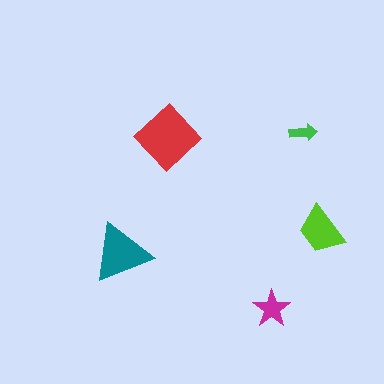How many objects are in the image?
There are 5 objects in the image.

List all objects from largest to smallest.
The red diamond, the teal triangle, the lime trapezoid, the magenta star, the green arrow.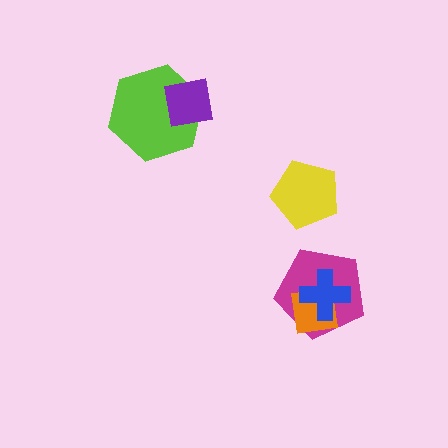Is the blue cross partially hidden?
No, no other shape covers it.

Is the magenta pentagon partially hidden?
Yes, it is partially covered by another shape.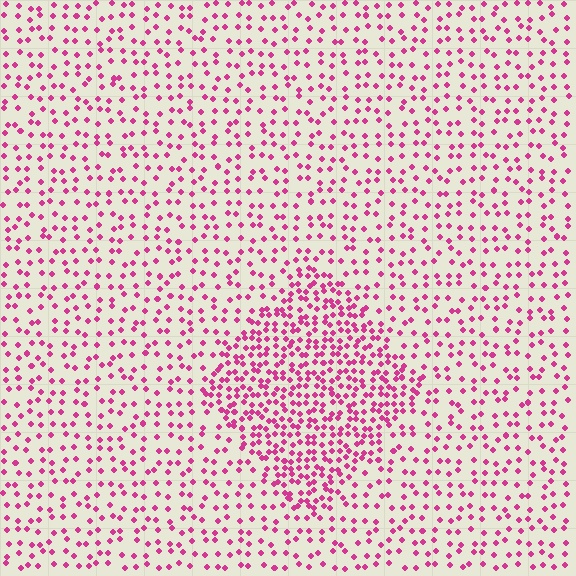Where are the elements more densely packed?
The elements are more densely packed inside the diamond boundary.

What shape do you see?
I see a diamond.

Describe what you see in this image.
The image contains small magenta elements arranged at two different densities. A diamond-shaped region is visible where the elements are more densely packed than the surrounding area.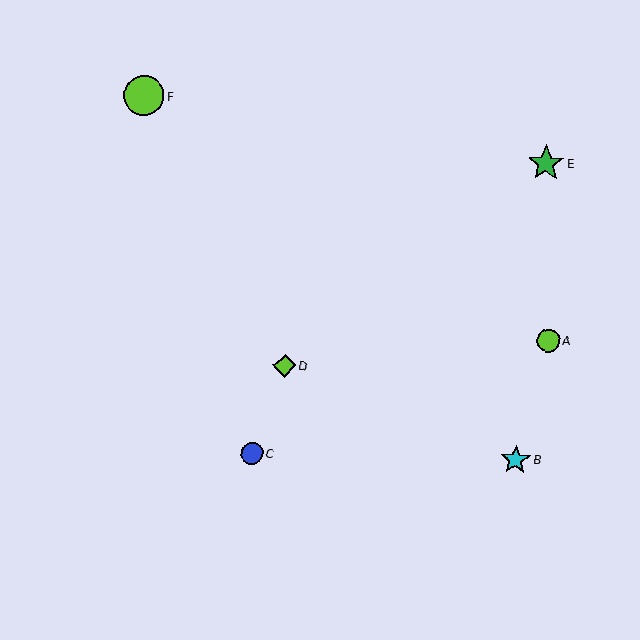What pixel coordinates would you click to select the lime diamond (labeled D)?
Click at (285, 366) to select the lime diamond D.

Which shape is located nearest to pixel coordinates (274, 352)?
The lime diamond (labeled D) at (285, 366) is nearest to that location.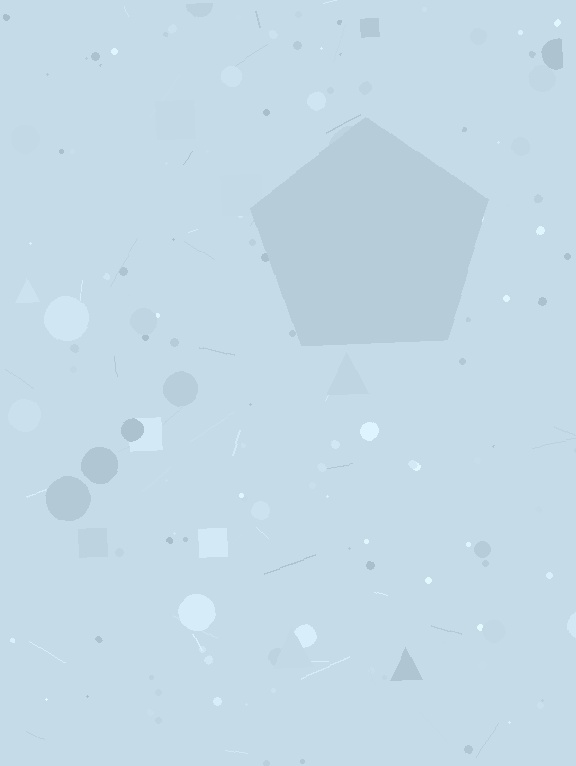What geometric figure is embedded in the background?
A pentagon is embedded in the background.